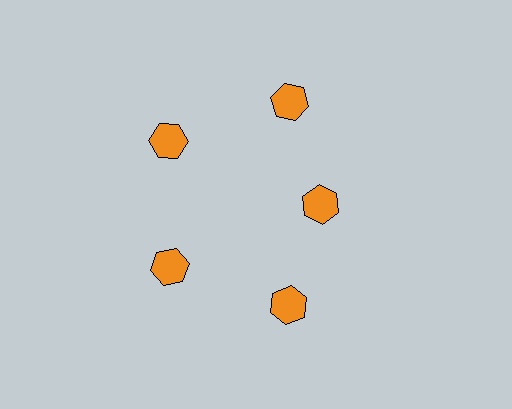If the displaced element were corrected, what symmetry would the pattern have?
It would have 5-fold rotational symmetry — the pattern would map onto itself every 72 degrees.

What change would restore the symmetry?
The symmetry would be restored by moving it outward, back onto the ring so that all 5 hexagons sit at equal angles and equal distance from the center.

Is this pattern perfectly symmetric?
No. The 5 orange hexagons are arranged in a ring, but one element near the 3 o'clock position is pulled inward toward the center, breaking the 5-fold rotational symmetry.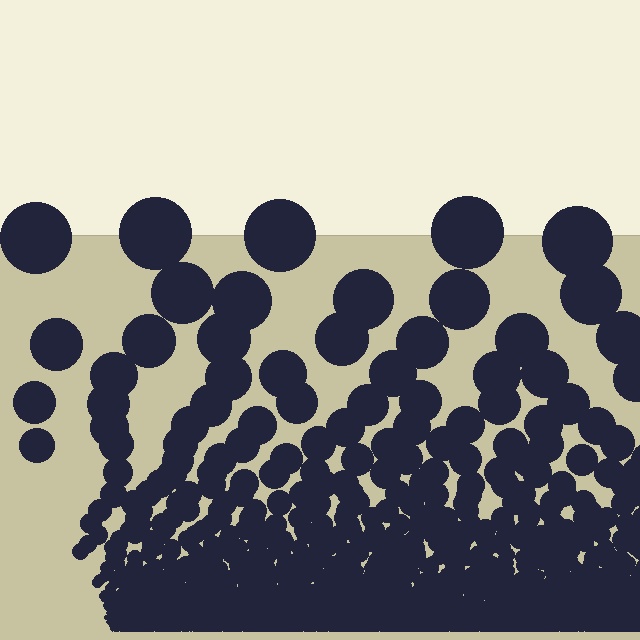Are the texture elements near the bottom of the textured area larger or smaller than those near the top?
Smaller. The gradient is inverted — elements near the bottom are smaller and denser.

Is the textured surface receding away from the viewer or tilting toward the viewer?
The surface appears to tilt toward the viewer. Texture elements get larger and sparser toward the top.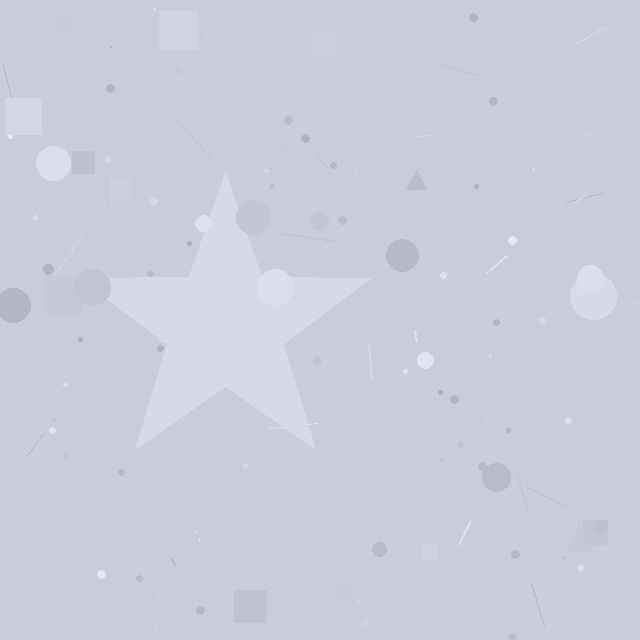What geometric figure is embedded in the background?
A star is embedded in the background.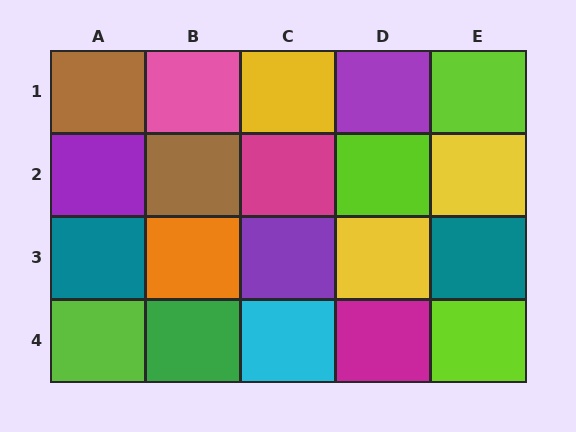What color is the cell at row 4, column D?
Magenta.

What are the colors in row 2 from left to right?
Purple, brown, magenta, lime, yellow.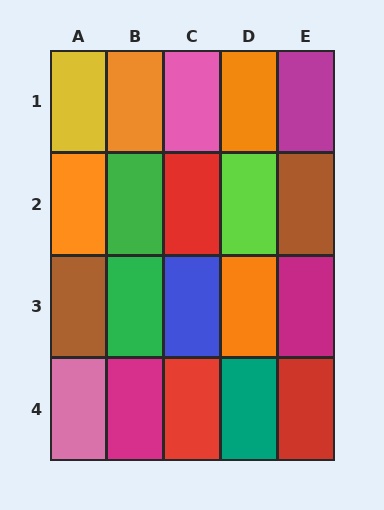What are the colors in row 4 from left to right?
Pink, magenta, red, teal, red.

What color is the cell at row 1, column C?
Pink.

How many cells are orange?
4 cells are orange.